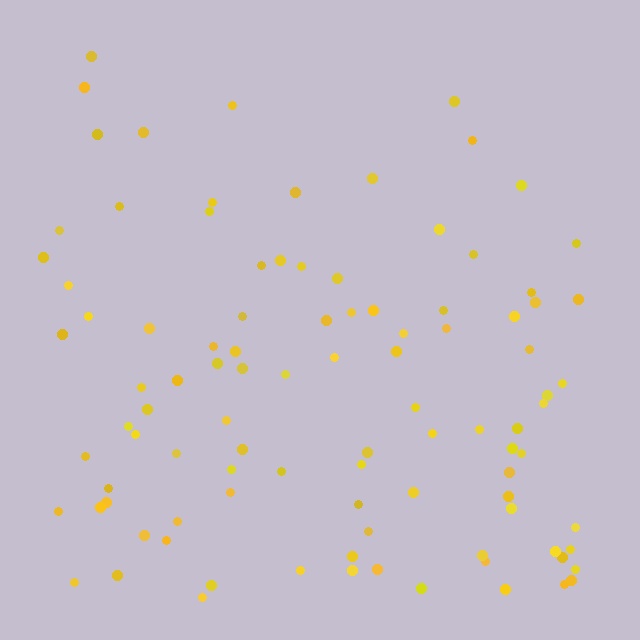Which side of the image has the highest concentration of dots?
The bottom.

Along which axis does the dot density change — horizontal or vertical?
Vertical.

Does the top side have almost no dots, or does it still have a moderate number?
Still a moderate number, just noticeably fewer than the bottom.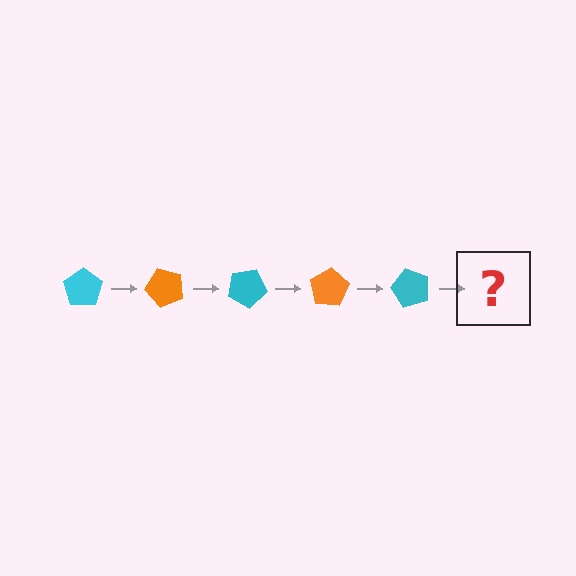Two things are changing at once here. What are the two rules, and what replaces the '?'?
The two rules are that it rotates 50 degrees each step and the color cycles through cyan and orange. The '?' should be an orange pentagon, rotated 250 degrees from the start.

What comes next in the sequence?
The next element should be an orange pentagon, rotated 250 degrees from the start.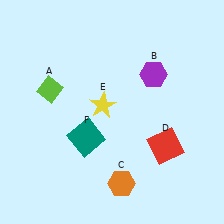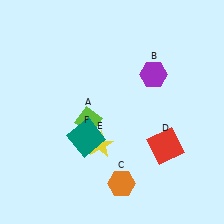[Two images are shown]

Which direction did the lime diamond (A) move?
The lime diamond (A) moved right.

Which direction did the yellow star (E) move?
The yellow star (E) moved down.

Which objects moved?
The objects that moved are: the lime diamond (A), the yellow star (E).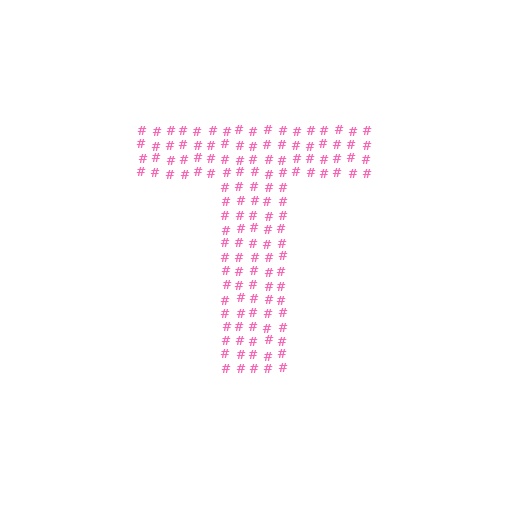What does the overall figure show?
The overall figure shows the letter T.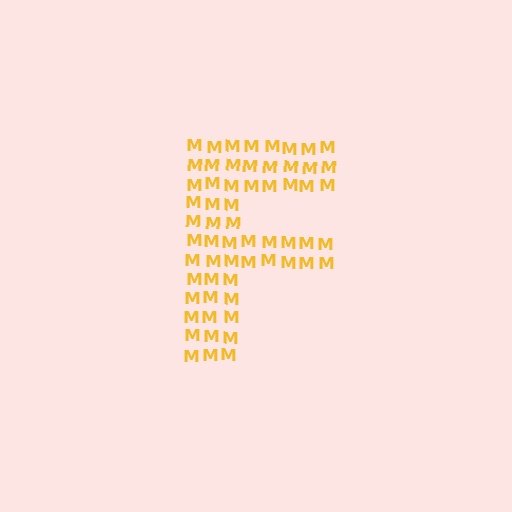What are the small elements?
The small elements are letter M's.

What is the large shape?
The large shape is the letter F.